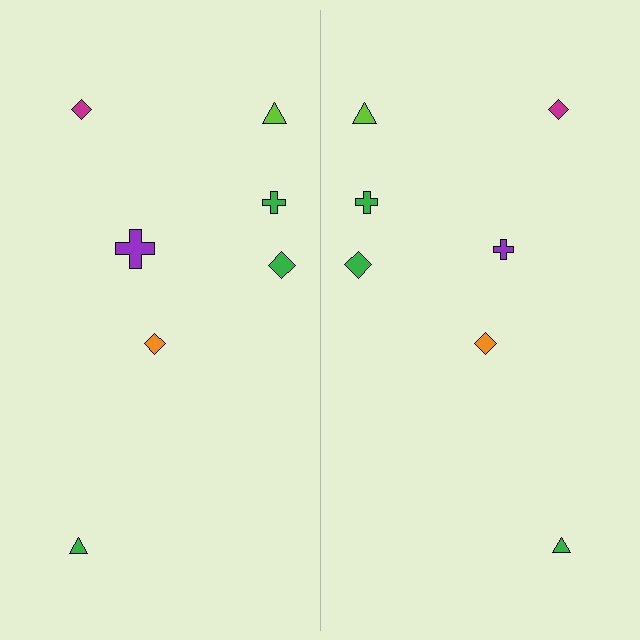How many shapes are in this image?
There are 14 shapes in this image.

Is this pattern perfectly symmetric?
No, the pattern is not perfectly symmetric. The purple cross on the right side has a different size than its mirror counterpart.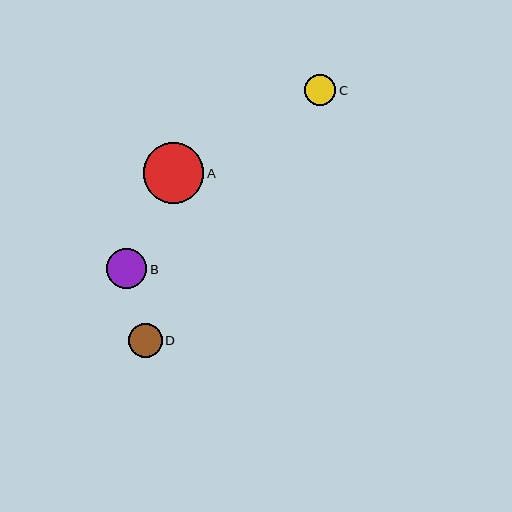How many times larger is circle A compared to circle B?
Circle A is approximately 1.5 times the size of circle B.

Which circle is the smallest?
Circle C is the smallest with a size of approximately 31 pixels.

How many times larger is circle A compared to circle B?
Circle A is approximately 1.5 times the size of circle B.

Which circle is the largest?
Circle A is the largest with a size of approximately 60 pixels.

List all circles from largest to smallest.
From largest to smallest: A, B, D, C.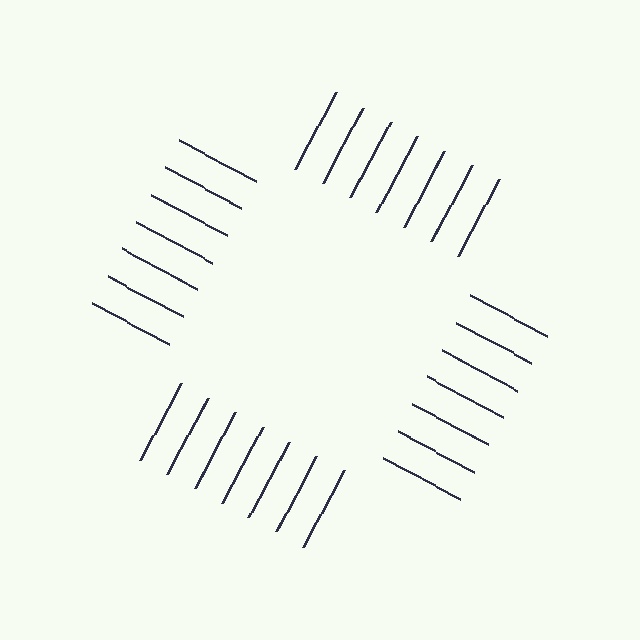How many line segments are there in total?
28 — 7 along each of the 4 edges.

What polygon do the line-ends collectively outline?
An illusory square — the line segments terminate on its edges but no continuous stroke is drawn.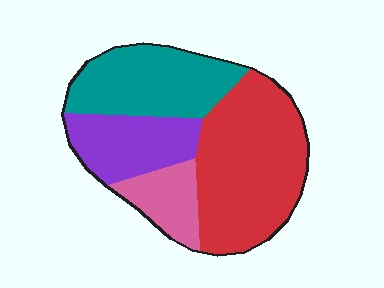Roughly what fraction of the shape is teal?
Teal covers around 25% of the shape.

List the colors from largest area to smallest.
From largest to smallest: red, teal, purple, pink.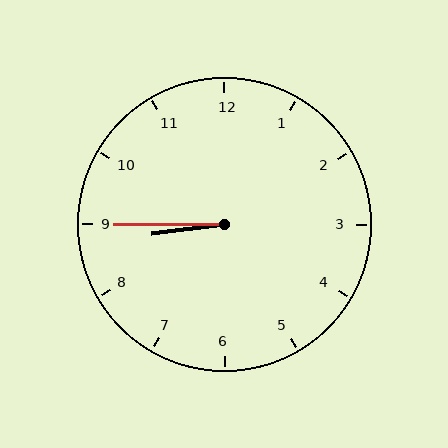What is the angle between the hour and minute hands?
Approximately 8 degrees.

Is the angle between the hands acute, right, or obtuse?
It is acute.